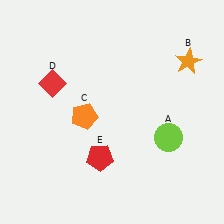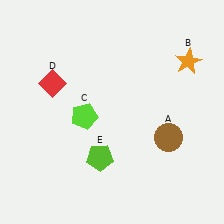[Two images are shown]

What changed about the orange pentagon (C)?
In Image 1, C is orange. In Image 2, it changed to lime.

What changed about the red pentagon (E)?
In Image 1, E is red. In Image 2, it changed to lime.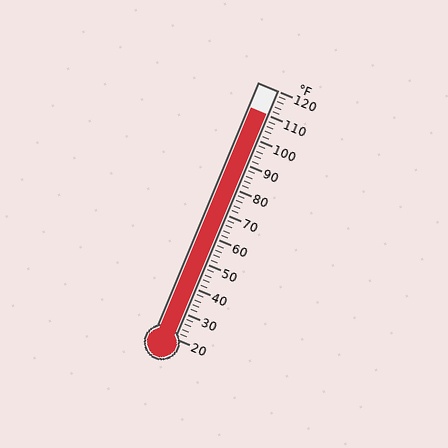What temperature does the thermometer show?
The thermometer shows approximately 110°F.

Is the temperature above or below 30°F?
The temperature is above 30°F.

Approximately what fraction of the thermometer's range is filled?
The thermometer is filled to approximately 90% of its range.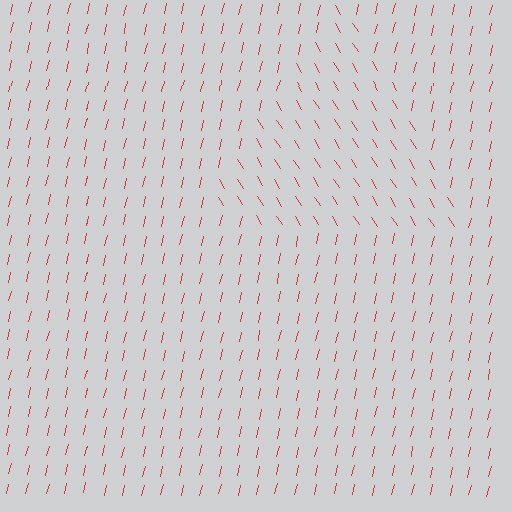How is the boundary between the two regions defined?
The boundary is defined purely by a change in line orientation (approximately 45 degrees difference). All lines are the same color and thickness.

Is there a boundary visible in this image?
Yes, there is a texture boundary formed by a change in line orientation.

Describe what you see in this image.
The image is filled with small red line segments. A triangle region in the image has lines oriented differently from the surrounding lines, creating a visible texture boundary.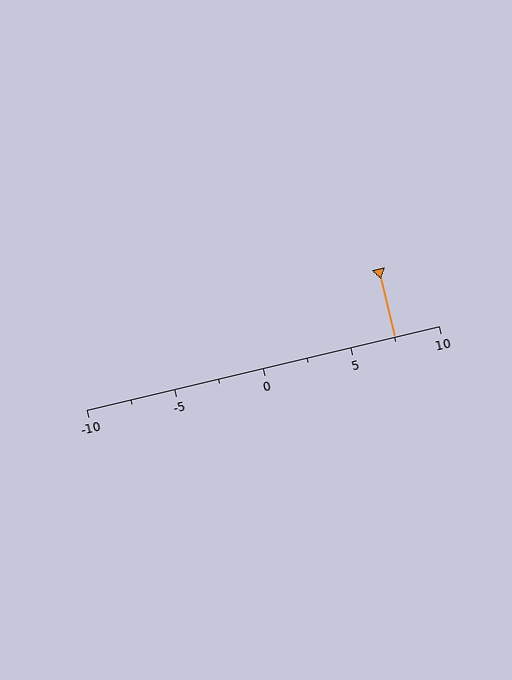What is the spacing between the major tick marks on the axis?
The major ticks are spaced 5 apart.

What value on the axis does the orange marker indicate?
The marker indicates approximately 7.5.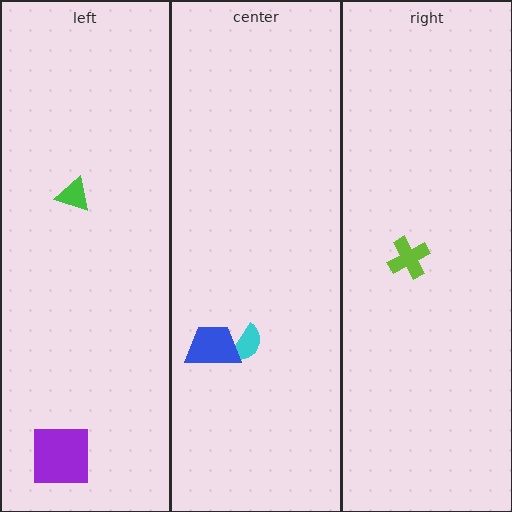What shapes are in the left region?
The purple square, the green triangle.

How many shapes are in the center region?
2.